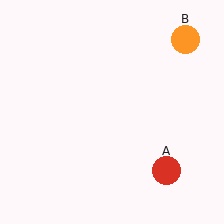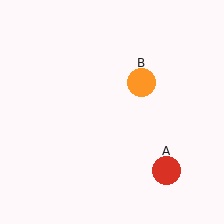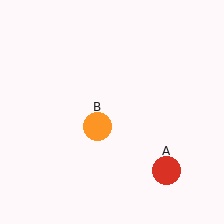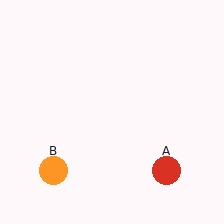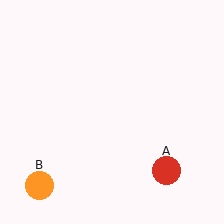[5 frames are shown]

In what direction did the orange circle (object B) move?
The orange circle (object B) moved down and to the left.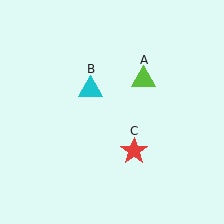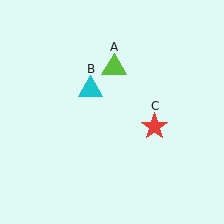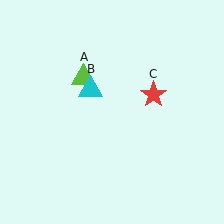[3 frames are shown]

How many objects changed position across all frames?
2 objects changed position: lime triangle (object A), red star (object C).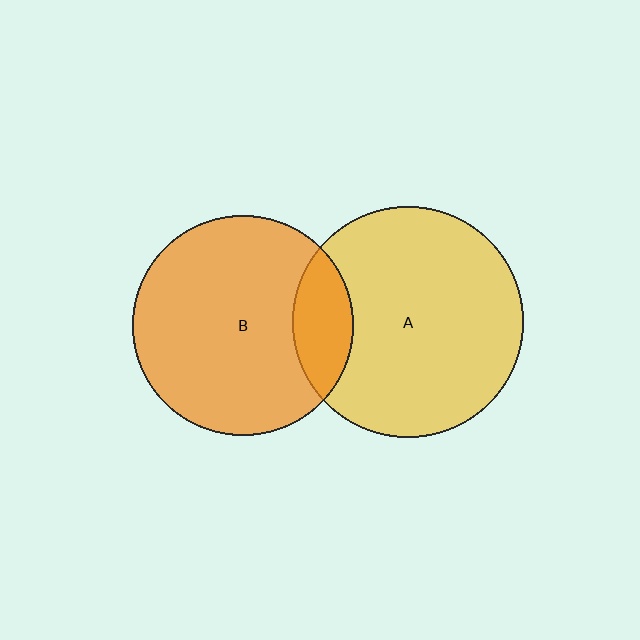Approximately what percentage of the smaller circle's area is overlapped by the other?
Approximately 15%.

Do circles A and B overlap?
Yes.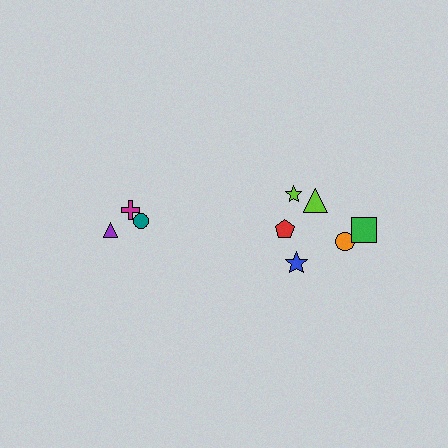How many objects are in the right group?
There are 6 objects.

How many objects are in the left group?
There are 3 objects.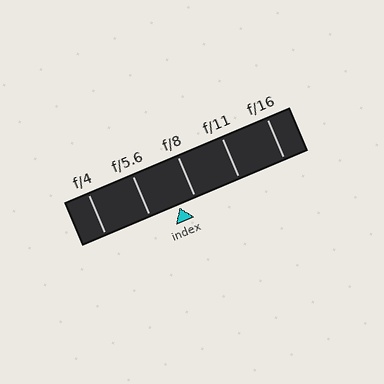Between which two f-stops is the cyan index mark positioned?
The index mark is between f/5.6 and f/8.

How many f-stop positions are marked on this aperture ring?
There are 5 f-stop positions marked.